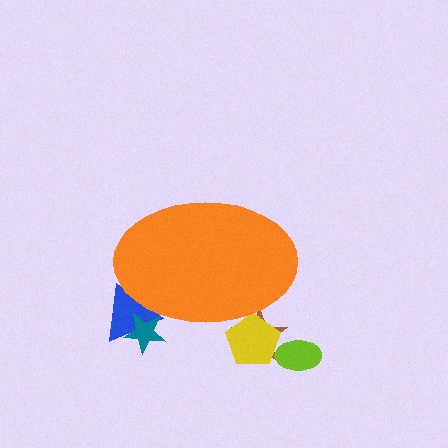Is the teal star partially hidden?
Yes, the teal star is partially hidden behind the orange ellipse.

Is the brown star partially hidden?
Yes, the brown star is partially hidden behind the orange ellipse.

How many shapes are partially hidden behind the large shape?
4 shapes are partially hidden.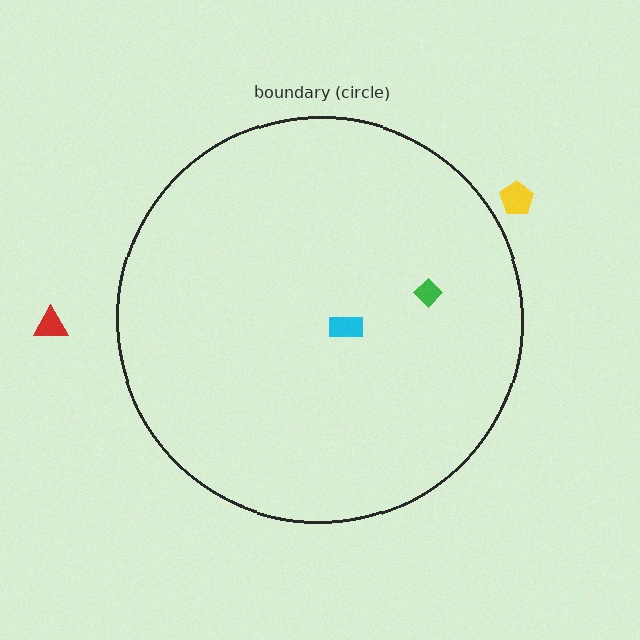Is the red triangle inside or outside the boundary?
Outside.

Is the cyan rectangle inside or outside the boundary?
Inside.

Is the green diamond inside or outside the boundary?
Inside.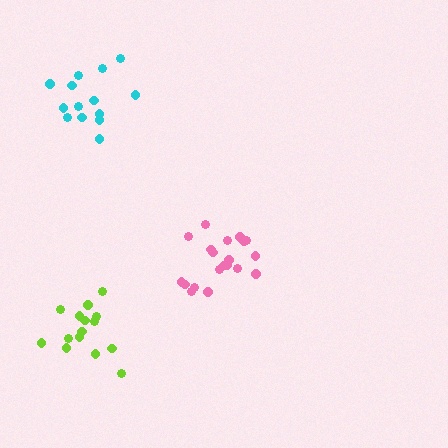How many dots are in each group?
Group 1: 15 dots, Group 2: 20 dots, Group 3: 14 dots (49 total).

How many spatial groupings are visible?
There are 3 spatial groupings.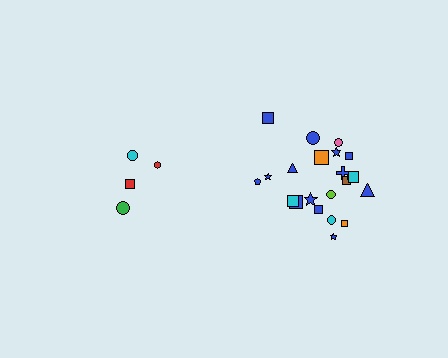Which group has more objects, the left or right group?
The right group.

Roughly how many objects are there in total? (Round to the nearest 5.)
Roughly 25 objects in total.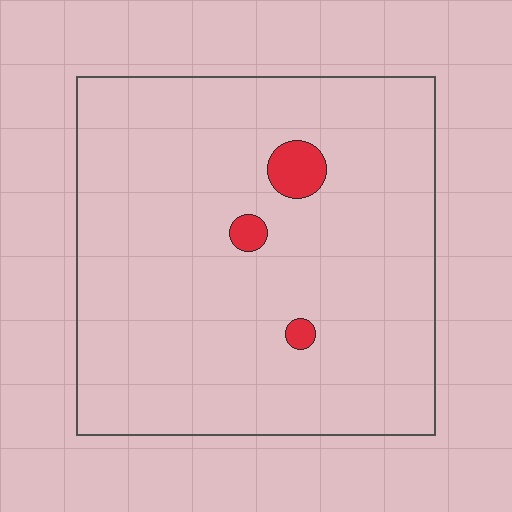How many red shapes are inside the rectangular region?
3.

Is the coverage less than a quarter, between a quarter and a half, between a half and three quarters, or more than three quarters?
Less than a quarter.